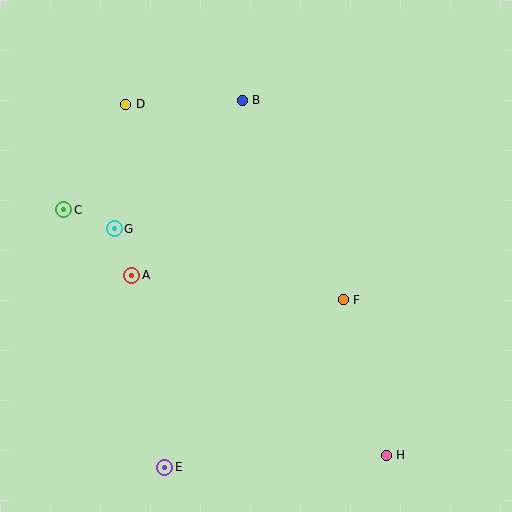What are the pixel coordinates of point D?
Point D is at (126, 104).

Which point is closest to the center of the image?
Point F at (343, 300) is closest to the center.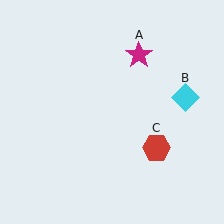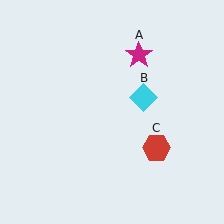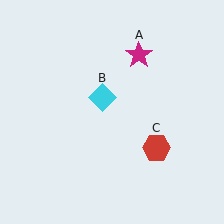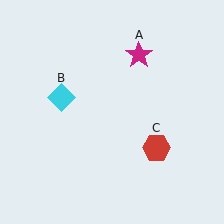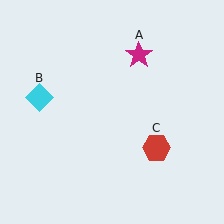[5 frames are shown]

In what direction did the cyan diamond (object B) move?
The cyan diamond (object B) moved left.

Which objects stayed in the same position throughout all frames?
Magenta star (object A) and red hexagon (object C) remained stationary.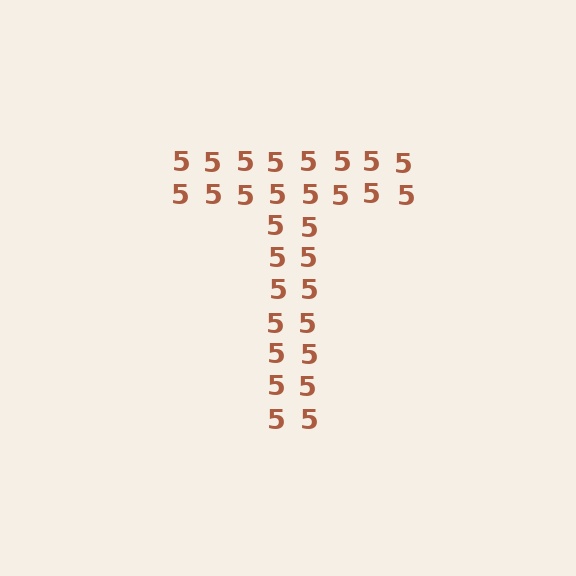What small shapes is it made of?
It is made of small digit 5's.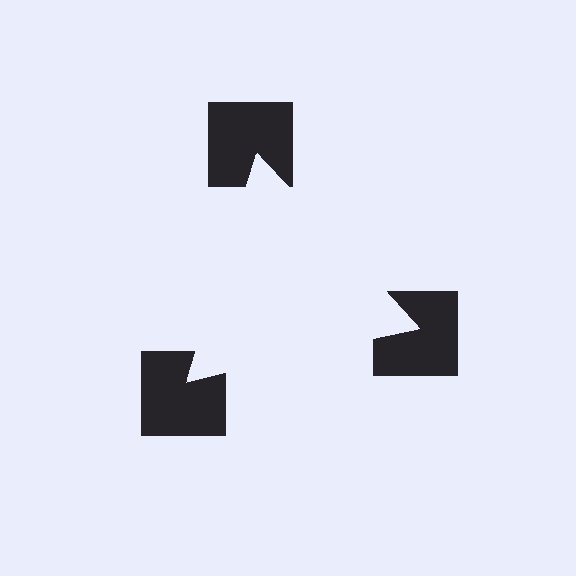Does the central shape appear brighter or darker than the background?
It typically appears slightly brighter than the background, even though no actual brightness change is drawn.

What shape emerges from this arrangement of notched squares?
An illusory triangle — its edges are inferred from the aligned wedge cuts in the notched squares, not physically drawn.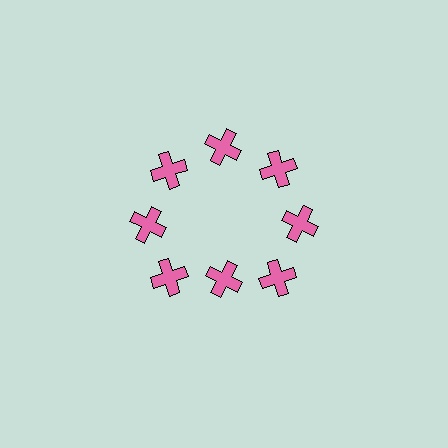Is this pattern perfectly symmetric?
No. The 8 pink crosses are arranged in a ring, but one element near the 6 o'clock position is pulled inward toward the center, breaking the 8-fold rotational symmetry.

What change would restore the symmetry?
The symmetry would be restored by moving it outward, back onto the ring so that all 8 crosses sit at equal angles and equal distance from the center.